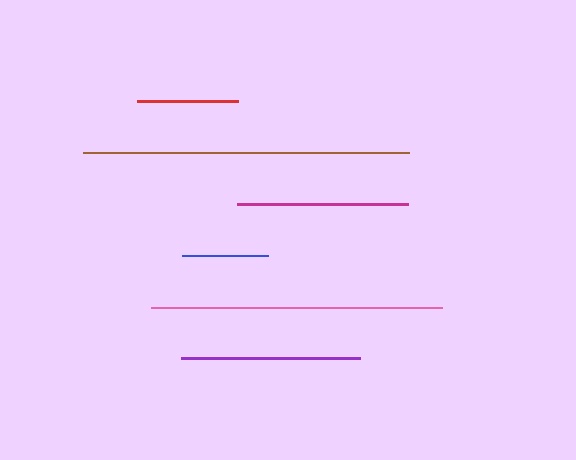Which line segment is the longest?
The brown line is the longest at approximately 326 pixels.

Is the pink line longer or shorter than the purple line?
The pink line is longer than the purple line.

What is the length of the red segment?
The red segment is approximately 102 pixels long.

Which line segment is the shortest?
The blue line is the shortest at approximately 86 pixels.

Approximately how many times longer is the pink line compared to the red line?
The pink line is approximately 2.9 times the length of the red line.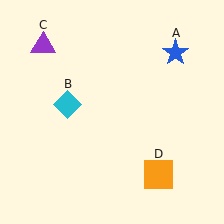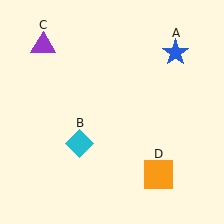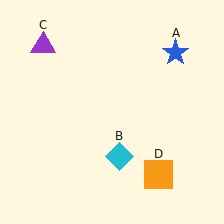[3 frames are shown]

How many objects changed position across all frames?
1 object changed position: cyan diamond (object B).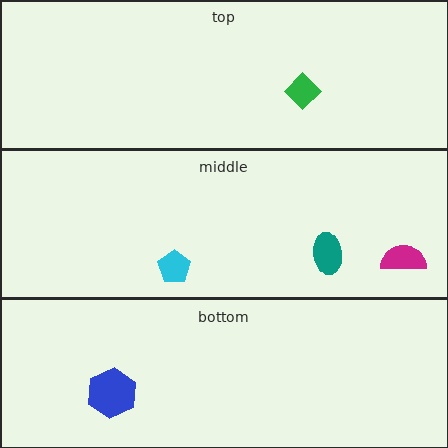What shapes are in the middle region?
The magenta semicircle, the cyan pentagon, the teal ellipse.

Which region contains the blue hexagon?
The bottom region.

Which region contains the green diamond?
The top region.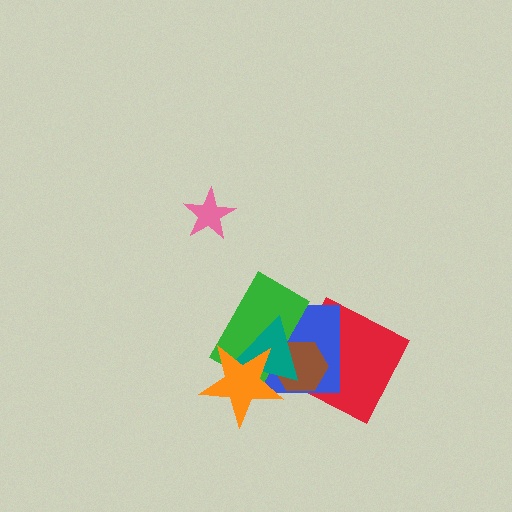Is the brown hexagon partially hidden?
Yes, it is partially covered by another shape.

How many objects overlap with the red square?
2 objects overlap with the red square.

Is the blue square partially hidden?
Yes, it is partially covered by another shape.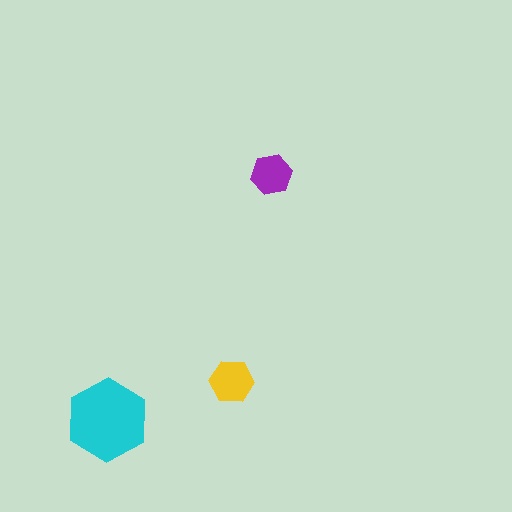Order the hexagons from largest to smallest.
the cyan one, the yellow one, the purple one.